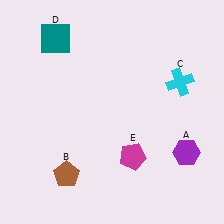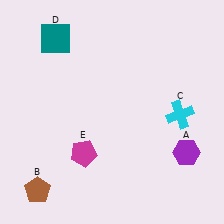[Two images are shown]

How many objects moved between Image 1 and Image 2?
3 objects moved between the two images.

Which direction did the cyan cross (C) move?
The cyan cross (C) moved down.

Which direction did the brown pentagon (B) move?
The brown pentagon (B) moved left.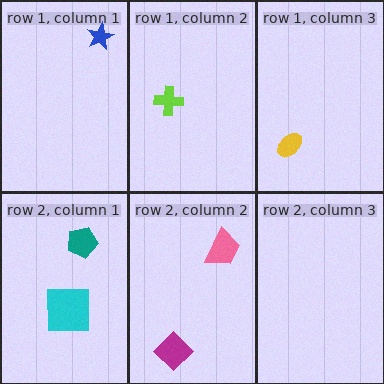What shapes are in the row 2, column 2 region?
The pink trapezoid, the magenta diamond.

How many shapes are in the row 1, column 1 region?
1.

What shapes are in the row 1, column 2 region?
The lime cross.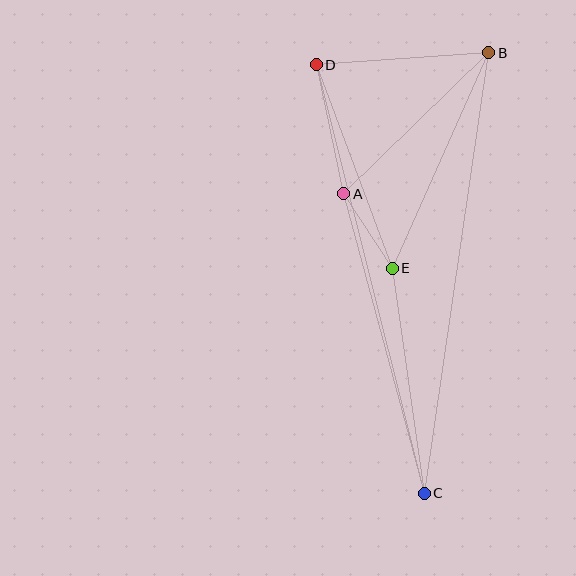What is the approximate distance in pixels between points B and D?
The distance between B and D is approximately 173 pixels.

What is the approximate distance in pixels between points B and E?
The distance between B and E is approximately 236 pixels.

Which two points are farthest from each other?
Points B and C are farthest from each other.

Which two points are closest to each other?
Points A and E are closest to each other.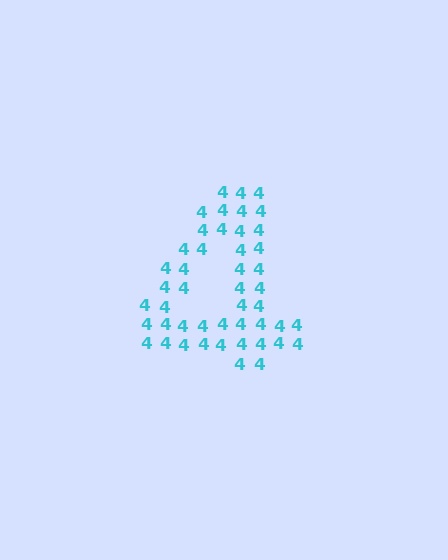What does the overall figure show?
The overall figure shows the digit 4.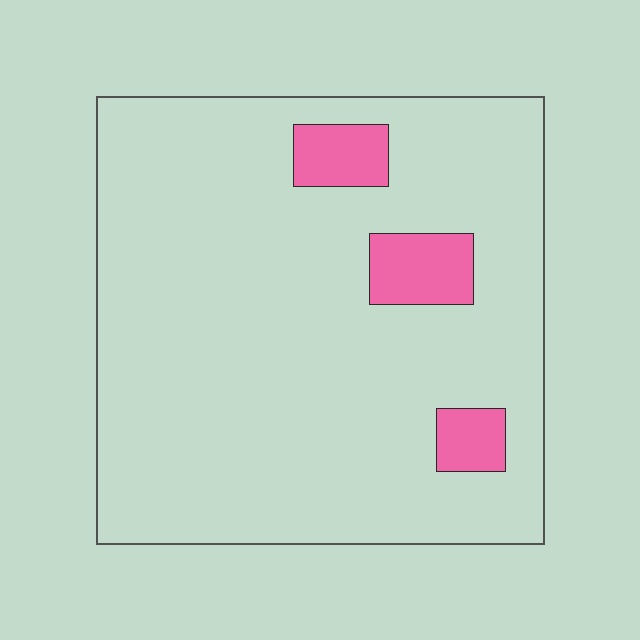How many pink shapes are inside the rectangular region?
3.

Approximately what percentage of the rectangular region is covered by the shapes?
Approximately 10%.